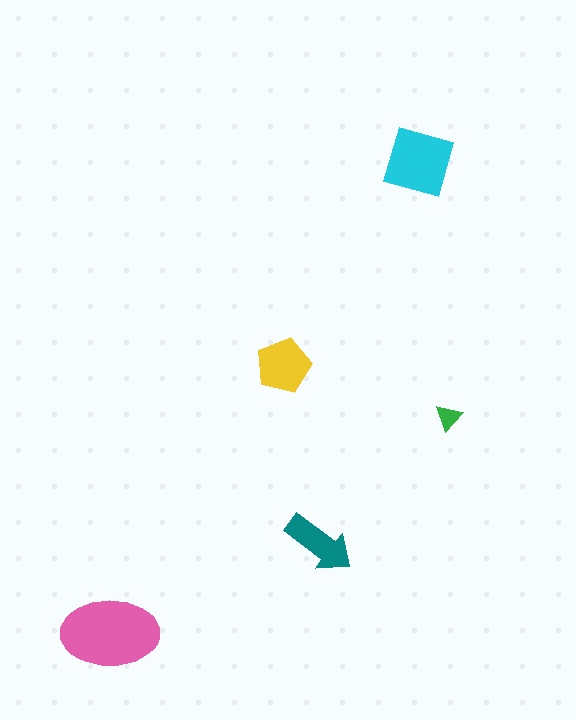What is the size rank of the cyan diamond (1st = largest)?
2nd.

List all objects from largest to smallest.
The pink ellipse, the cyan diamond, the yellow pentagon, the teal arrow, the green triangle.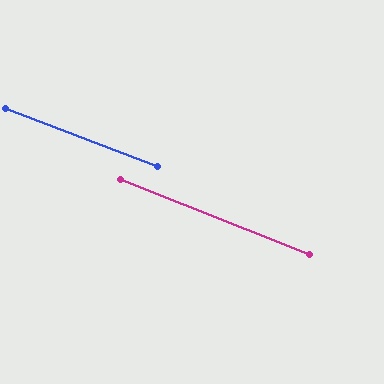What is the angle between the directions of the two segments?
Approximately 0 degrees.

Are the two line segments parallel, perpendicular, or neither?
Parallel — their directions differ by only 0.4°.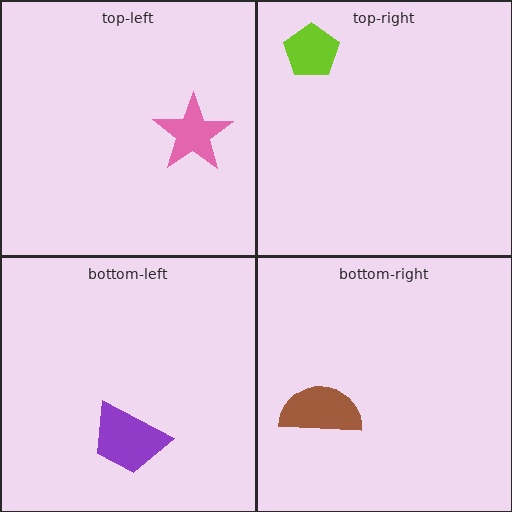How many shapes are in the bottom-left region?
1.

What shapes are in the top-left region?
The pink star.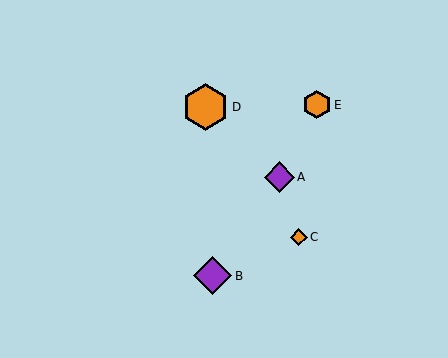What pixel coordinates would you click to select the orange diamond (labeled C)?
Click at (299, 237) to select the orange diamond C.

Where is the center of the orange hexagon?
The center of the orange hexagon is at (317, 105).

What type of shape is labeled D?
Shape D is an orange hexagon.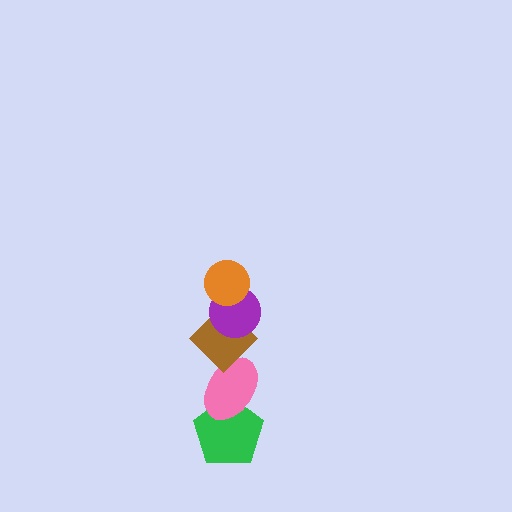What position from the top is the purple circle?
The purple circle is 2nd from the top.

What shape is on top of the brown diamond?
The purple circle is on top of the brown diamond.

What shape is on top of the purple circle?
The orange circle is on top of the purple circle.